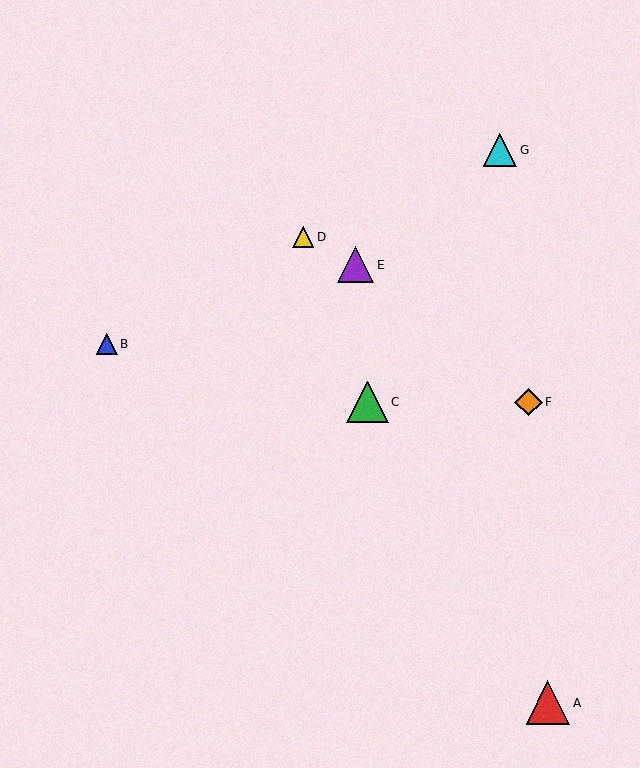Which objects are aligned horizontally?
Objects C, F are aligned horizontally.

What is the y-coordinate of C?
Object C is at y≈402.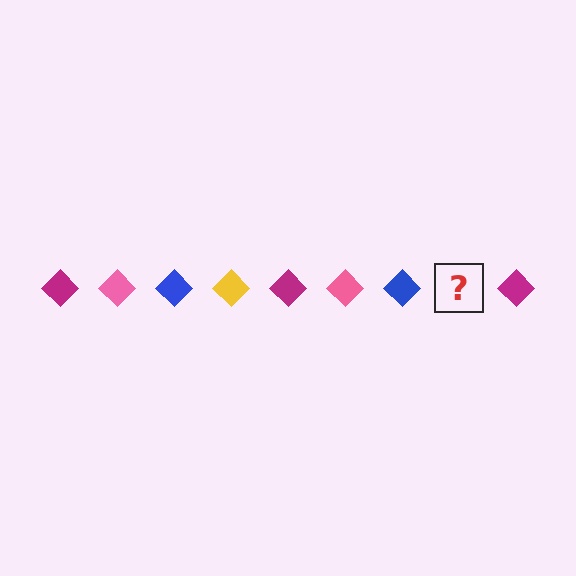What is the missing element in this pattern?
The missing element is a yellow diamond.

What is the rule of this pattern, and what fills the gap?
The rule is that the pattern cycles through magenta, pink, blue, yellow diamonds. The gap should be filled with a yellow diamond.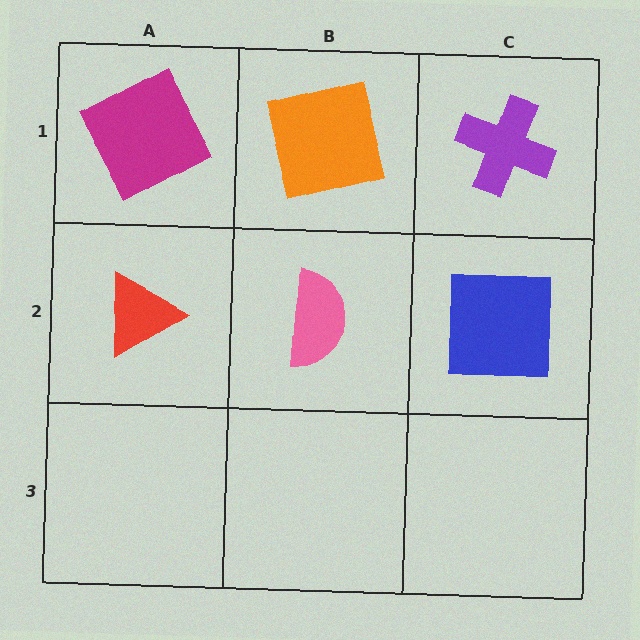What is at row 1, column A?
A magenta square.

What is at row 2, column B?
A pink semicircle.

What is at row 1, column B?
An orange square.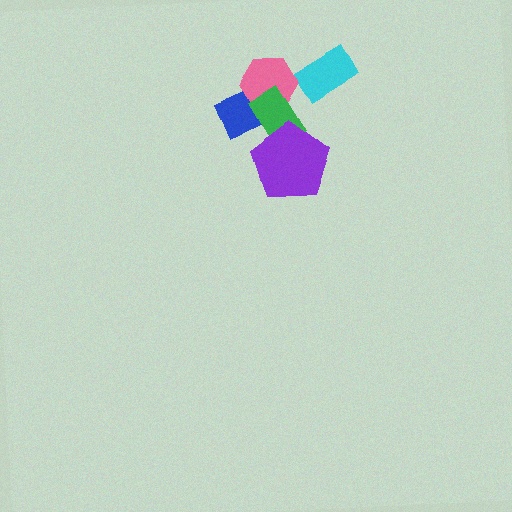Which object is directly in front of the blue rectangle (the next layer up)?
The pink hexagon is directly in front of the blue rectangle.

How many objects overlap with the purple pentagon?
1 object overlaps with the purple pentagon.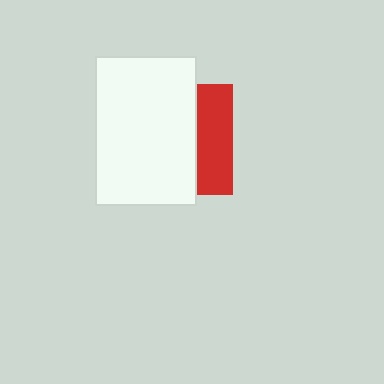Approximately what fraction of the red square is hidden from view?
Roughly 68% of the red square is hidden behind the white rectangle.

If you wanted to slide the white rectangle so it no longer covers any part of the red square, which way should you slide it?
Slide it left — that is the most direct way to separate the two shapes.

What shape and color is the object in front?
The object in front is a white rectangle.